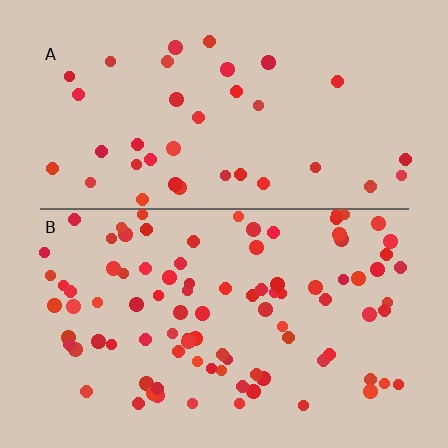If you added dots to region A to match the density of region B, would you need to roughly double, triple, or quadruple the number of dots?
Approximately triple.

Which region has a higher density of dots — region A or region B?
B (the bottom).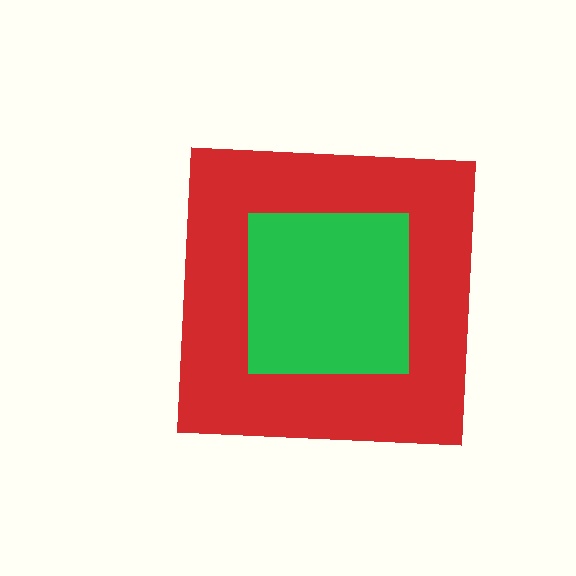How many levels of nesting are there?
2.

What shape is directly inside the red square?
The green square.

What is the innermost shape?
The green square.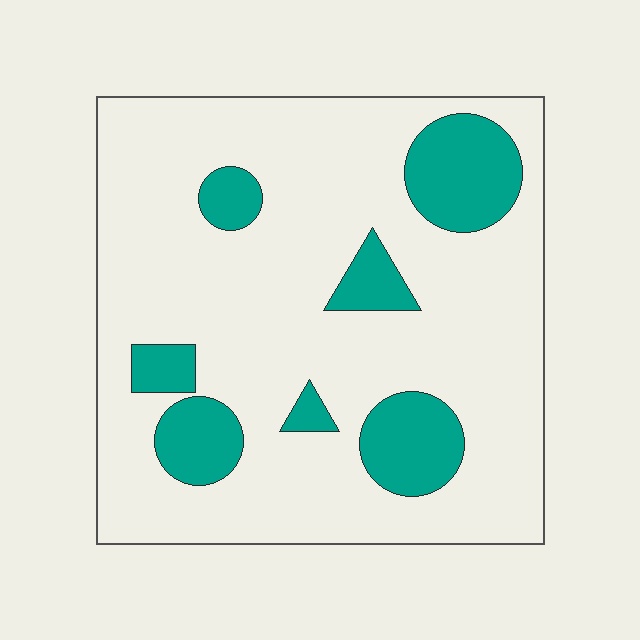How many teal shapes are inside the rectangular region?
7.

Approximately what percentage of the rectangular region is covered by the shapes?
Approximately 20%.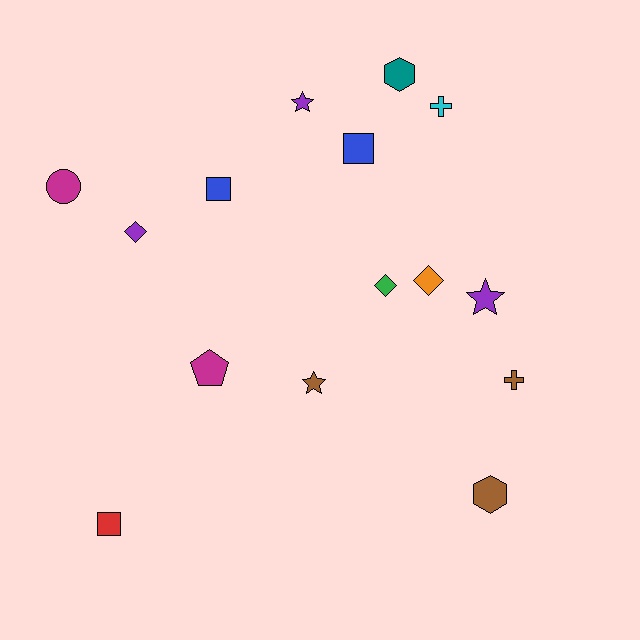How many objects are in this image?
There are 15 objects.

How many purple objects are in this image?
There are 3 purple objects.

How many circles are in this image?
There is 1 circle.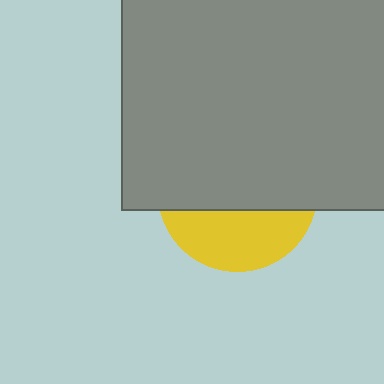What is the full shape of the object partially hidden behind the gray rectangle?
The partially hidden object is a yellow circle.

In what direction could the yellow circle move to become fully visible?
The yellow circle could move down. That would shift it out from behind the gray rectangle entirely.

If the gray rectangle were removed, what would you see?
You would see the complete yellow circle.